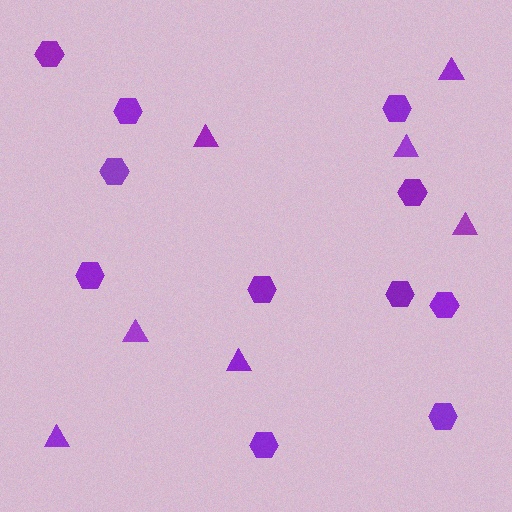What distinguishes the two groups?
There are 2 groups: one group of triangles (7) and one group of hexagons (11).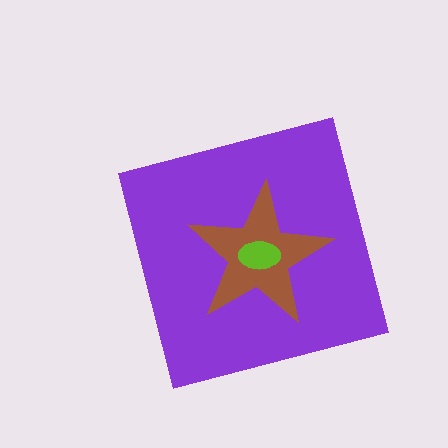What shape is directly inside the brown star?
The lime ellipse.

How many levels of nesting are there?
3.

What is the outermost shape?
The purple square.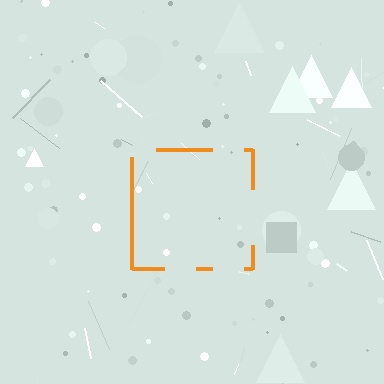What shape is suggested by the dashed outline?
The dashed outline suggests a square.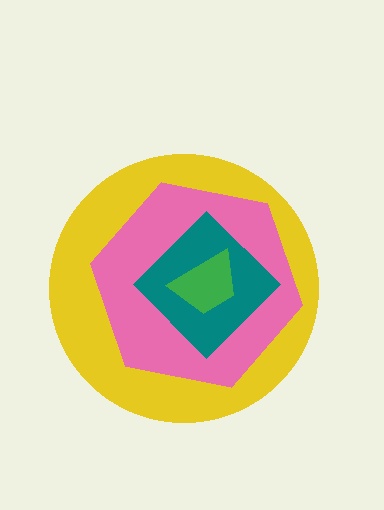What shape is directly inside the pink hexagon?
The teal diamond.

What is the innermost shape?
The green trapezoid.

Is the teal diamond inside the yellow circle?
Yes.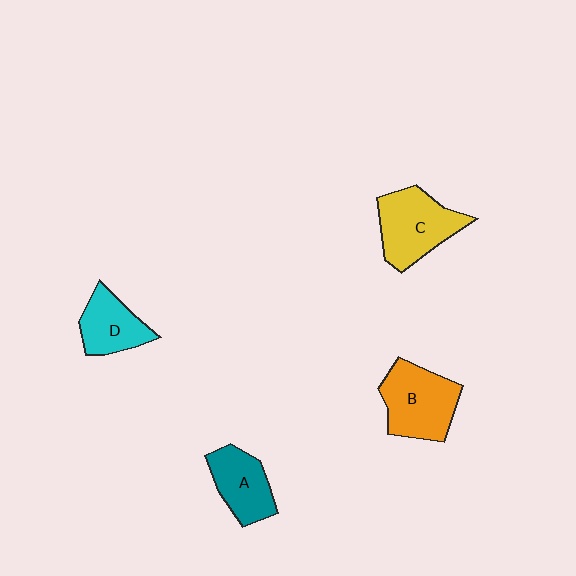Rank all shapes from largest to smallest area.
From largest to smallest: C (yellow), B (orange), A (teal), D (cyan).